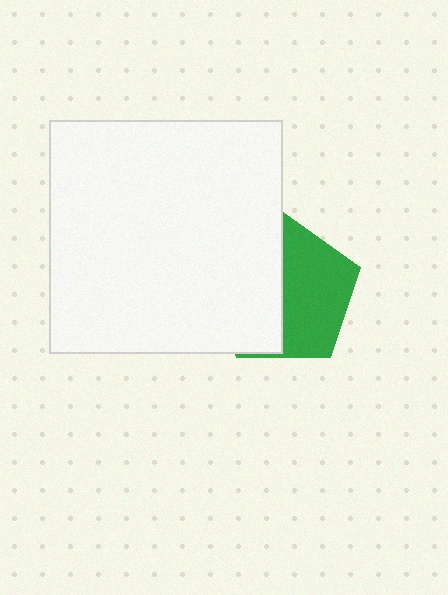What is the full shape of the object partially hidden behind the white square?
The partially hidden object is a green pentagon.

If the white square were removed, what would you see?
You would see the complete green pentagon.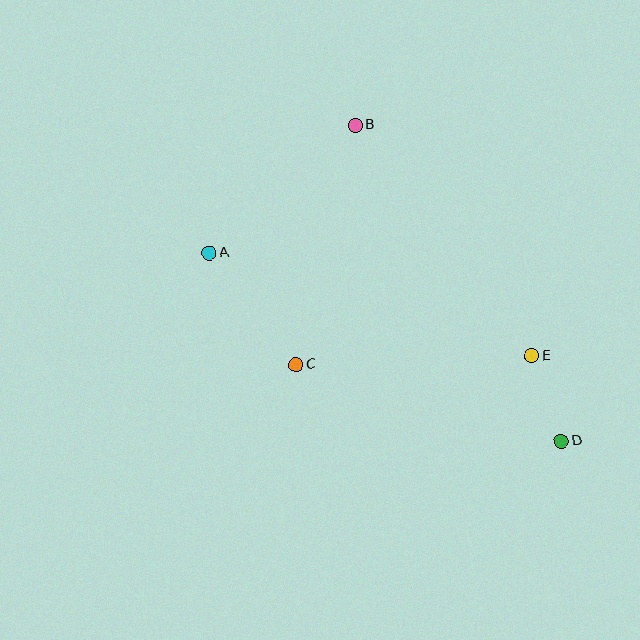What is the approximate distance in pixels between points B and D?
The distance between B and D is approximately 377 pixels.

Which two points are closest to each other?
Points D and E are closest to each other.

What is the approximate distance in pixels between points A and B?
The distance between A and B is approximately 194 pixels.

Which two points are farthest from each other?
Points A and D are farthest from each other.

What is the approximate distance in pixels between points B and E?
The distance between B and E is approximately 291 pixels.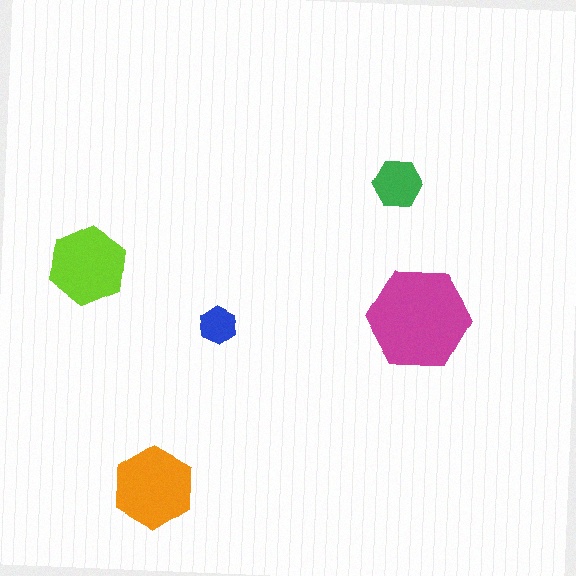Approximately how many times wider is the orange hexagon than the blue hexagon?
About 2 times wider.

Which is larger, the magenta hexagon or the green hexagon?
The magenta one.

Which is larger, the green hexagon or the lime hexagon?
The lime one.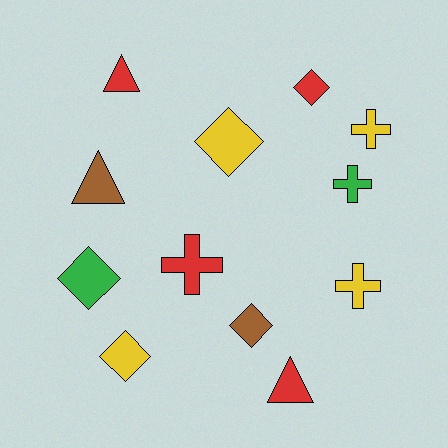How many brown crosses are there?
There are no brown crosses.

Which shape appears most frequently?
Diamond, with 5 objects.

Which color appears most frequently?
Red, with 4 objects.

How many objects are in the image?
There are 12 objects.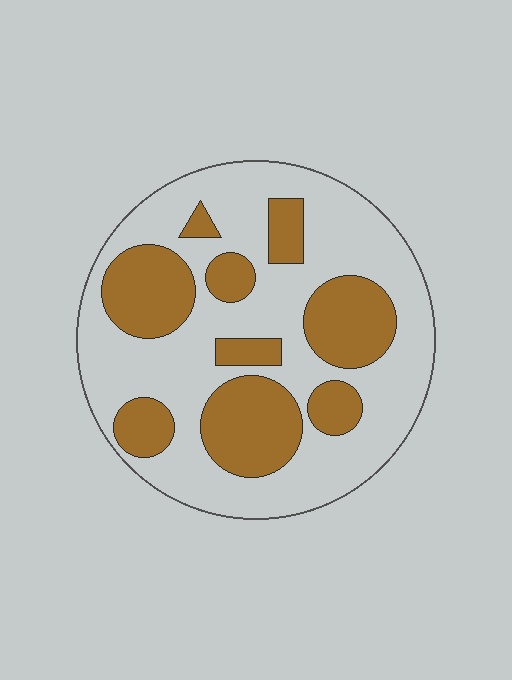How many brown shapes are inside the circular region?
9.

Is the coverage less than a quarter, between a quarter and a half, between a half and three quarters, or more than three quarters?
Between a quarter and a half.